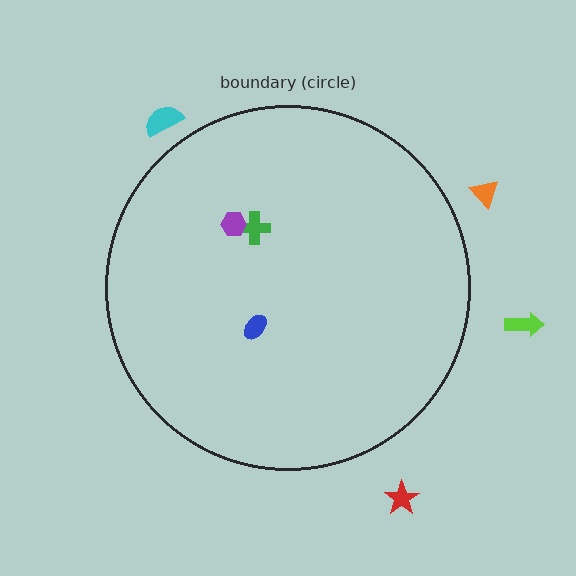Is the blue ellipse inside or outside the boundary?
Inside.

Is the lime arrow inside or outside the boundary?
Outside.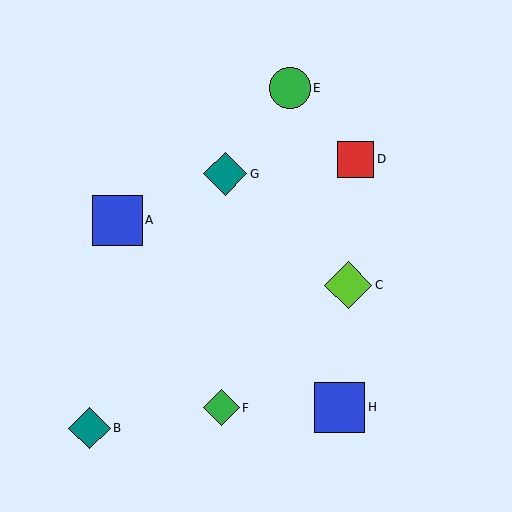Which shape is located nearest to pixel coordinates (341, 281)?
The lime diamond (labeled C) at (348, 285) is nearest to that location.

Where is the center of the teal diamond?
The center of the teal diamond is at (225, 174).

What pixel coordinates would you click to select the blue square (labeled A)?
Click at (117, 220) to select the blue square A.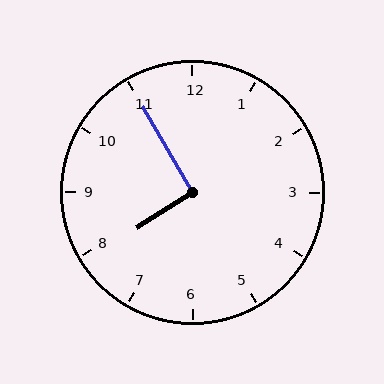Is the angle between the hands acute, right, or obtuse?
It is right.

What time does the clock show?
7:55.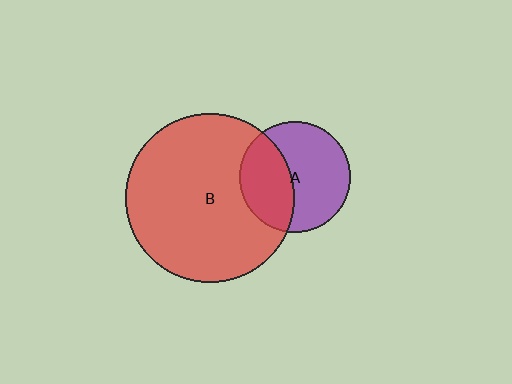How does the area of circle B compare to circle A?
Approximately 2.3 times.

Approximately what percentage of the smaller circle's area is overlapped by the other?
Approximately 40%.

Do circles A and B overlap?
Yes.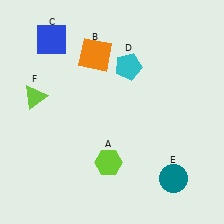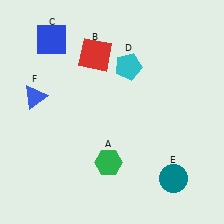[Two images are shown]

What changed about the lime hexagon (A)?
In Image 1, A is lime. In Image 2, it changed to green.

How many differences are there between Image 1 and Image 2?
There are 3 differences between the two images.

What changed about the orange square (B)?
In Image 1, B is orange. In Image 2, it changed to red.